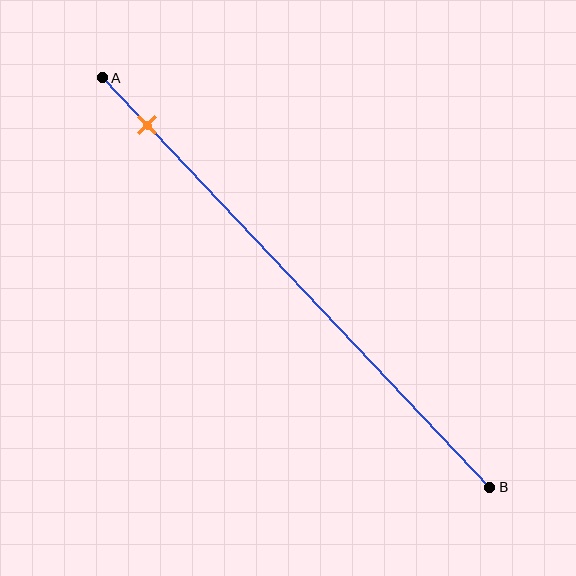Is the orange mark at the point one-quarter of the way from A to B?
No, the mark is at about 10% from A, not at the 25% one-quarter point.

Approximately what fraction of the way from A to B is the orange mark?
The orange mark is approximately 10% of the way from A to B.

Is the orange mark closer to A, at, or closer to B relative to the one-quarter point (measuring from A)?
The orange mark is closer to point A than the one-quarter point of segment AB.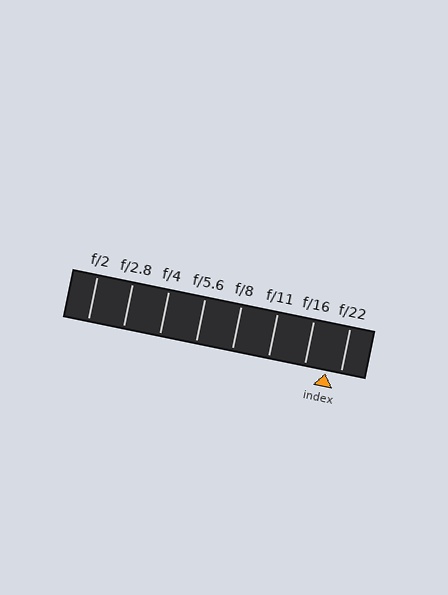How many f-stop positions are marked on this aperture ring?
There are 8 f-stop positions marked.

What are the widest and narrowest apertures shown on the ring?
The widest aperture shown is f/2 and the narrowest is f/22.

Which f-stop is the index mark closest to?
The index mark is closest to f/22.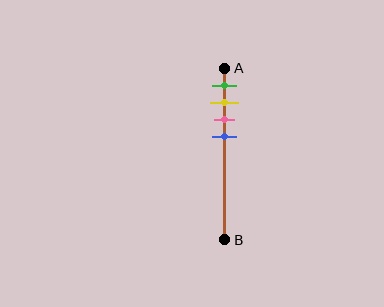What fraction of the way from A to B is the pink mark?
The pink mark is approximately 30% (0.3) of the way from A to B.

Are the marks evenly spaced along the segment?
Yes, the marks are approximately evenly spaced.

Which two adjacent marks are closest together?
The yellow and pink marks are the closest adjacent pair.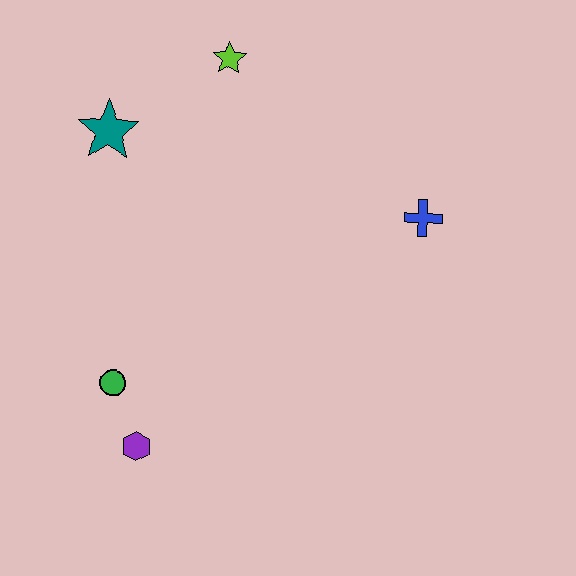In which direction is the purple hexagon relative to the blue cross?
The purple hexagon is to the left of the blue cross.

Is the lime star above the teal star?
Yes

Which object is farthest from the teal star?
The blue cross is farthest from the teal star.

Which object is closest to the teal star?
The lime star is closest to the teal star.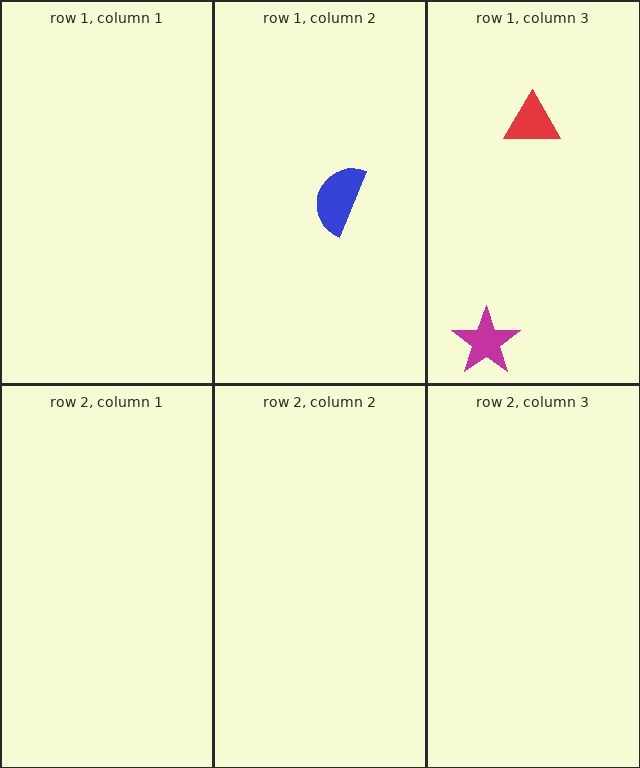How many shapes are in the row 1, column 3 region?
2.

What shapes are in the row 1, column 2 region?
The blue semicircle.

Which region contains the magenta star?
The row 1, column 3 region.